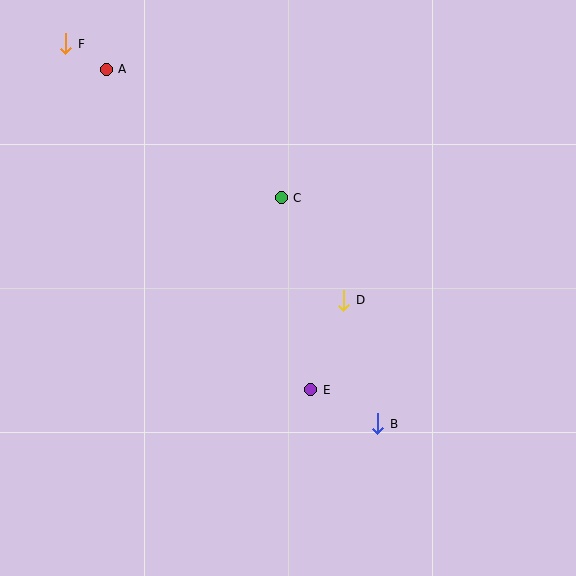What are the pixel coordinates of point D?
Point D is at (344, 300).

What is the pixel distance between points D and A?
The distance between D and A is 331 pixels.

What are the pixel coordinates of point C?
Point C is at (281, 198).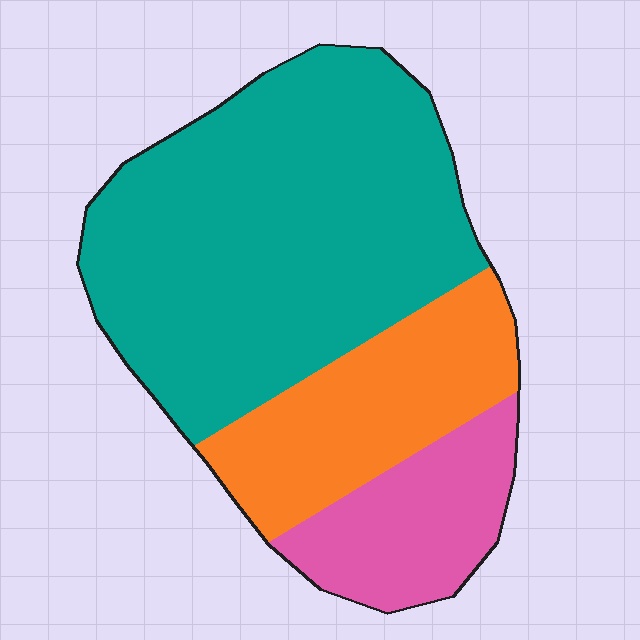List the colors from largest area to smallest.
From largest to smallest: teal, orange, pink.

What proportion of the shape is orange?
Orange covers around 25% of the shape.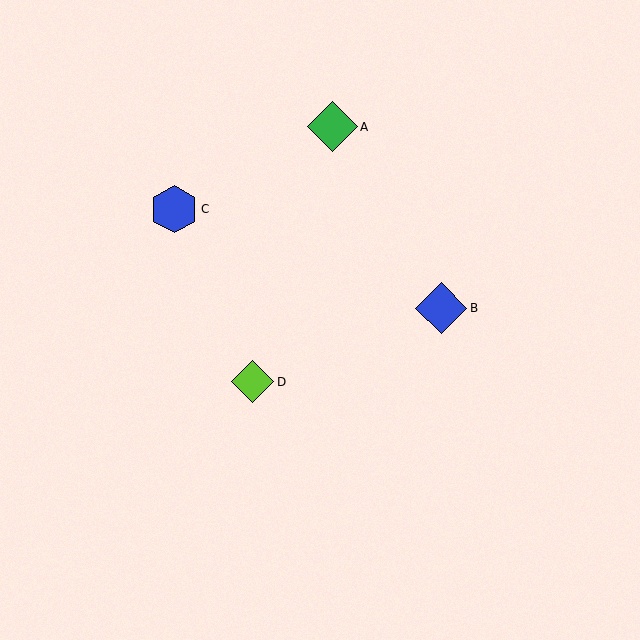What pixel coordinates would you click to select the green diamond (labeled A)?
Click at (332, 127) to select the green diamond A.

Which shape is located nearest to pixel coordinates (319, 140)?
The green diamond (labeled A) at (332, 127) is nearest to that location.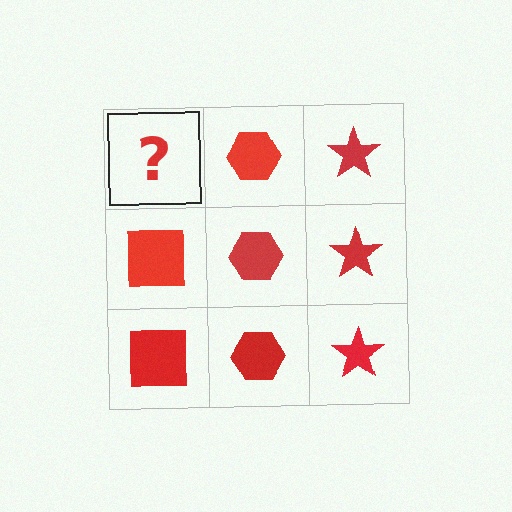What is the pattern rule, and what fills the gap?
The rule is that each column has a consistent shape. The gap should be filled with a red square.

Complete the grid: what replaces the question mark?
The question mark should be replaced with a red square.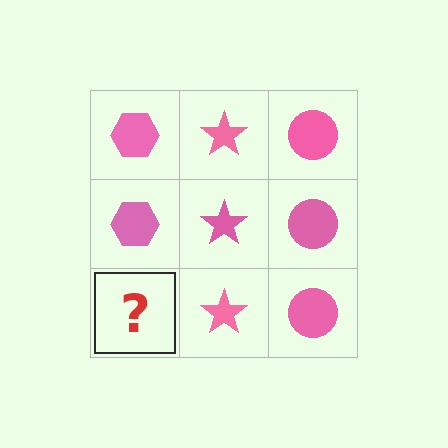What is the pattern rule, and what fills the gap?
The rule is that each column has a consistent shape. The gap should be filled with a pink hexagon.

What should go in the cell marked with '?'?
The missing cell should contain a pink hexagon.